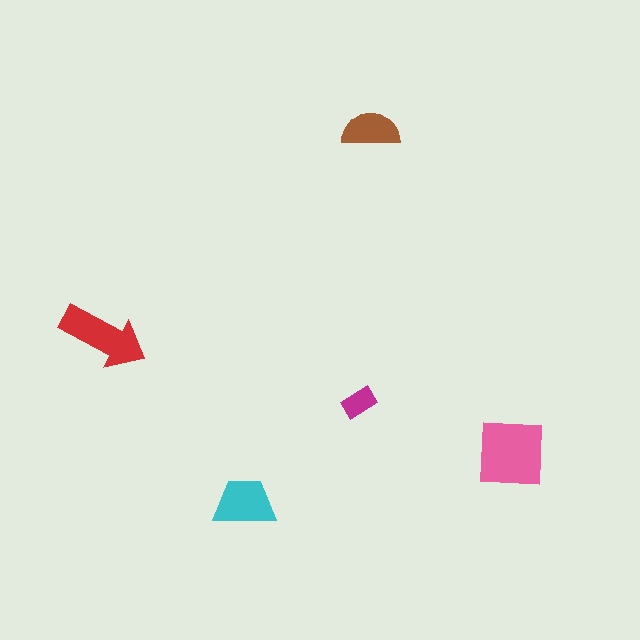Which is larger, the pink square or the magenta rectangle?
The pink square.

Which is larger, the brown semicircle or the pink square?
The pink square.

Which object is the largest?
The pink square.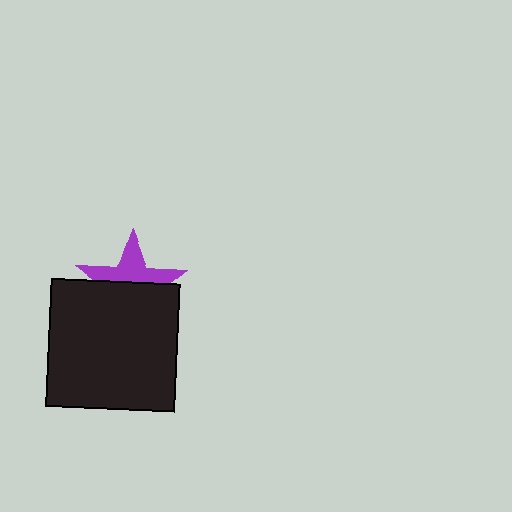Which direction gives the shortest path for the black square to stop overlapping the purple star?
Moving down gives the shortest separation.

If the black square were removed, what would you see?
You would see the complete purple star.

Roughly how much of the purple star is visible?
About half of it is visible (roughly 46%).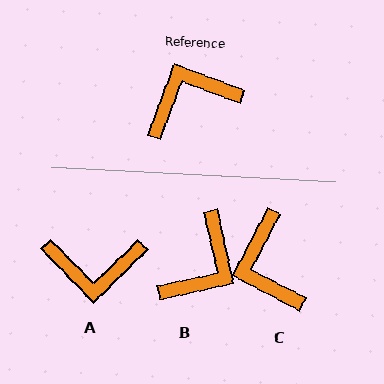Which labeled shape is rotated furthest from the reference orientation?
A, about 155 degrees away.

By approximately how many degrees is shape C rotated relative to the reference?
Approximately 83 degrees counter-clockwise.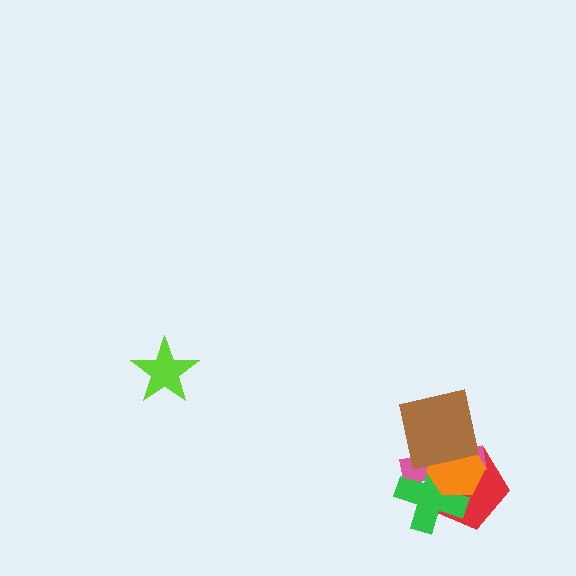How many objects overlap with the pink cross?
4 objects overlap with the pink cross.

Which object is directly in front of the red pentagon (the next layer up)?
The pink cross is directly in front of the red pentagon.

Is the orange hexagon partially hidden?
Yes, it is partially covered by another shape.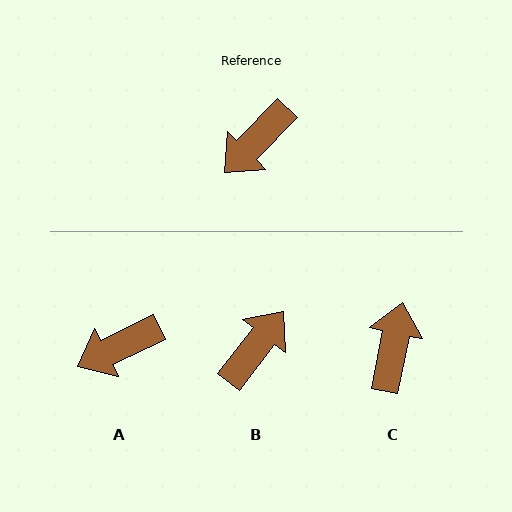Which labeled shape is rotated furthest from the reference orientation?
B, about 174 degrees away.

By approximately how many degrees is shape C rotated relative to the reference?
Approximately 147 degrees clockwise.